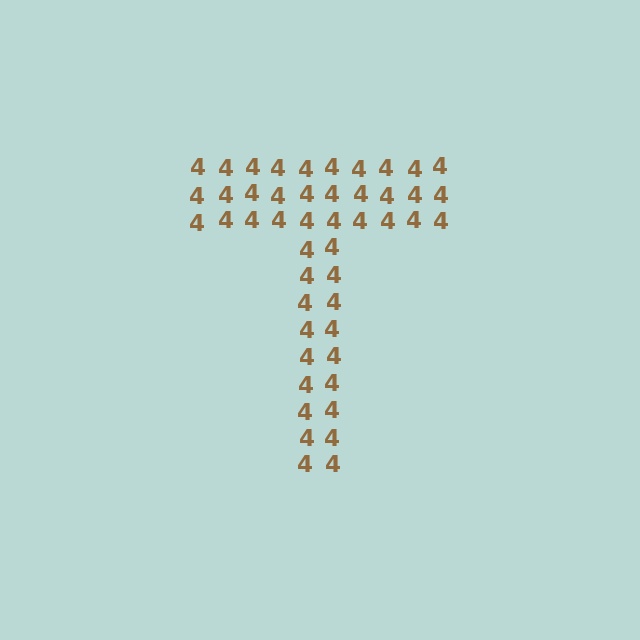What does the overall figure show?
The overall figure shows the letter T.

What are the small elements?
The small elements are digit 4's.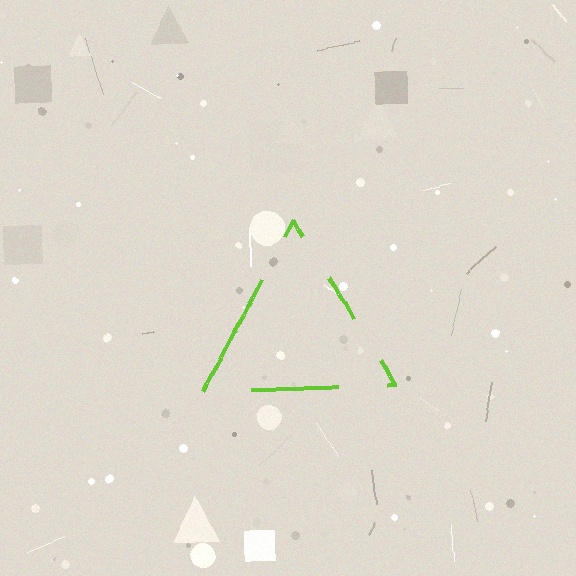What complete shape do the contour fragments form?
The contour fragments form a triangle.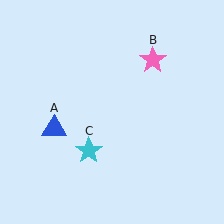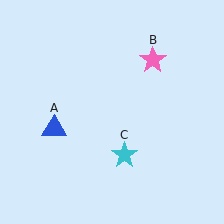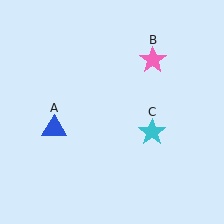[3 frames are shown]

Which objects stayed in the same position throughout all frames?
Blue triangle (object A) and pink star (object B) remained stationary.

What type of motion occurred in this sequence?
The cyan star (object C) rotated counterclockwise around the center of the scene.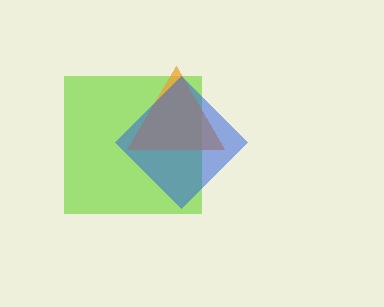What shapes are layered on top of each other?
The layered shapes are: a lime square, an orange triangle, a blue diamond.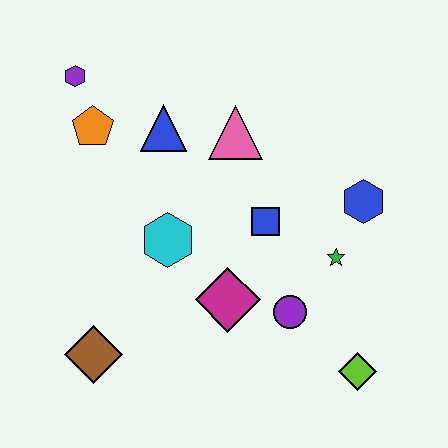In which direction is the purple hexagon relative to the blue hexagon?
The purple hexagon is to the left of the blue hexagon.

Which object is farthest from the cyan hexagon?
The lime diamond is farthest from the cyan hexagon.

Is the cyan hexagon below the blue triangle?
Yes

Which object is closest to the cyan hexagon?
The magenta diamond is closest to the cyan hexagon.